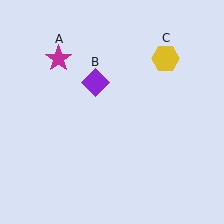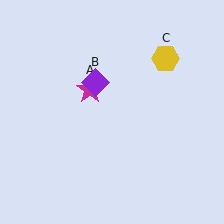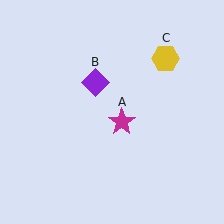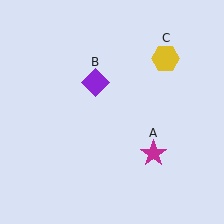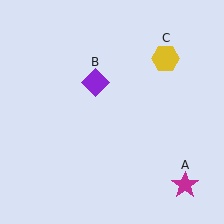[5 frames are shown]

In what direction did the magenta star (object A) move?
The magenta star (object A) moved down and to the right.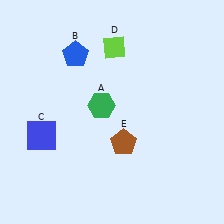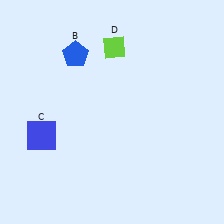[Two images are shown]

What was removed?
The brown pentagon (E), the green hexagon (A) were removed in Image 2.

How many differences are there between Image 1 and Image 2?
There are 2 differences between the two images.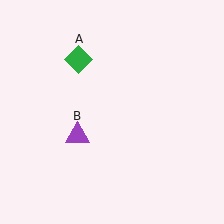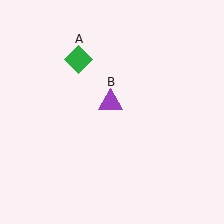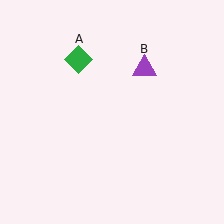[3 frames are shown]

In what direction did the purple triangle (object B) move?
The purple triangle (object B) moved up and to the right.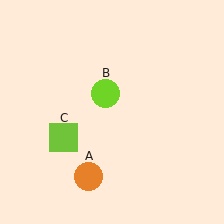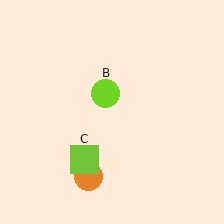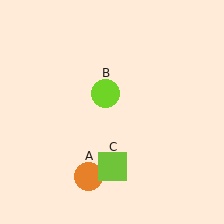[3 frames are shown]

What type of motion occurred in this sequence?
The lime square (object C) rotated counterclockwise around the center of the scene.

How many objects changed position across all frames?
1 object changed position: lime square (object C).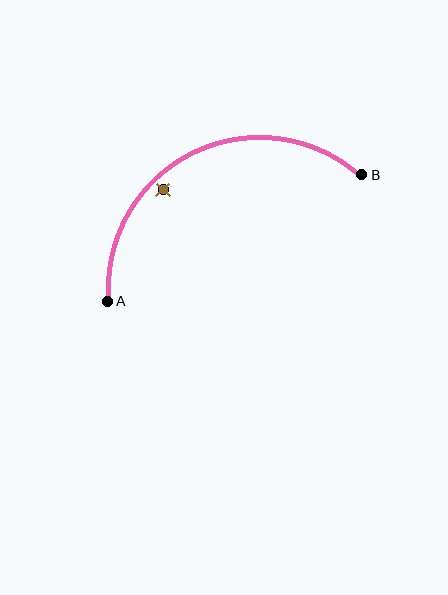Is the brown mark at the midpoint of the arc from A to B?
No — the brown mark does not lie on the arc at all. It sits slightly inside the curve.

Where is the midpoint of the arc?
The arc midpoint is the point on the curve farthest from the straight line joining A and B. It sits above that line.